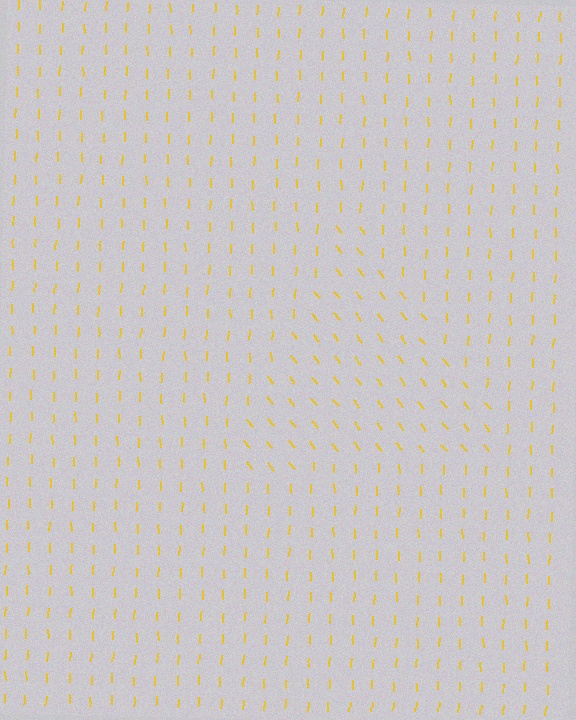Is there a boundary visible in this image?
Yes, there is a texture boundary formed by a change in line orientation.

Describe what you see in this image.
The image is filled with small yellow line segments. A triangle region in the image has lines oriented differently from the surrounding lines, creating a visible texture boundary.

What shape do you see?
I see a triangle.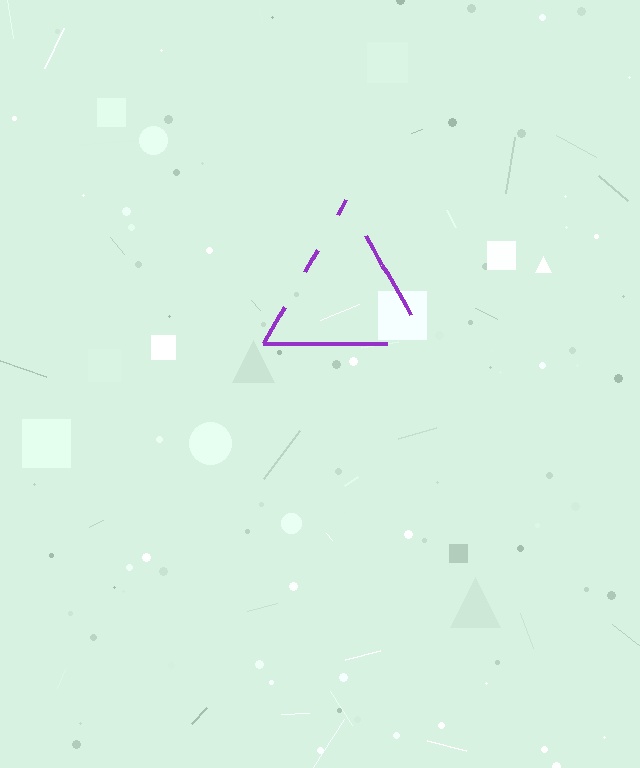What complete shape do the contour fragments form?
The contour fragments form a triangle.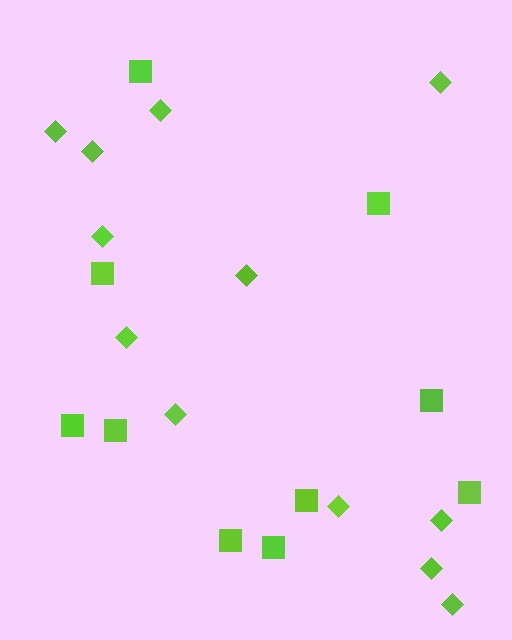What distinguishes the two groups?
There are 2 groups: one group of squares (10) and one group of diamonds (12).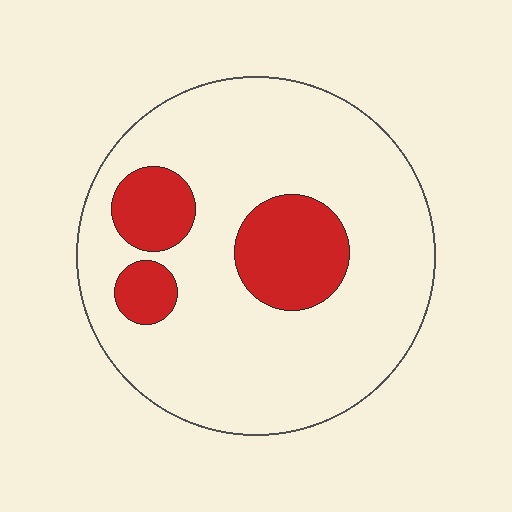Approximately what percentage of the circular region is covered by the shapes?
Approximately 20%.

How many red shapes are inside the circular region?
3.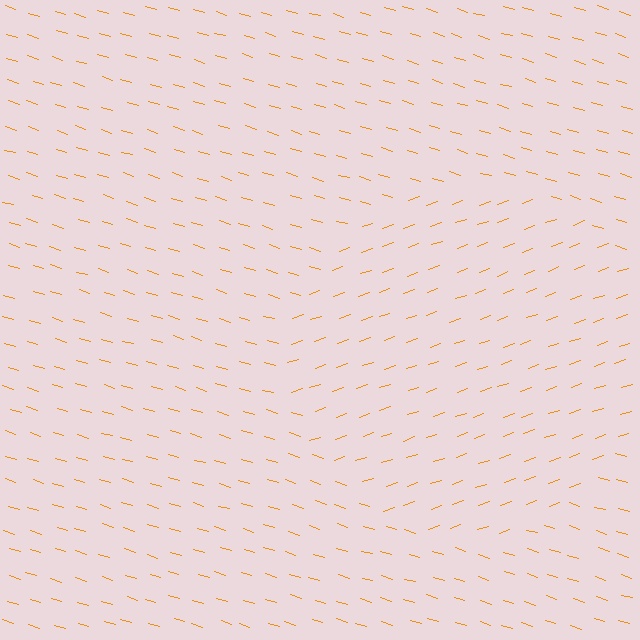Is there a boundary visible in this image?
Yes, there is a texture boundary formed by a change in line orientation.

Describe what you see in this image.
The image is filled with small orange line segments. A circle region in the image has lines oriented differently from the surrounding lines, creating a visible texture boundary.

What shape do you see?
I see a circle.